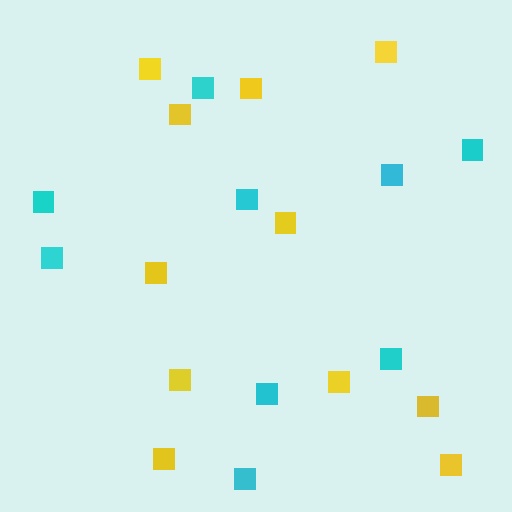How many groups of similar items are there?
There are 2 groups: one group of yellow squares (11) and one group of cyan squares (9).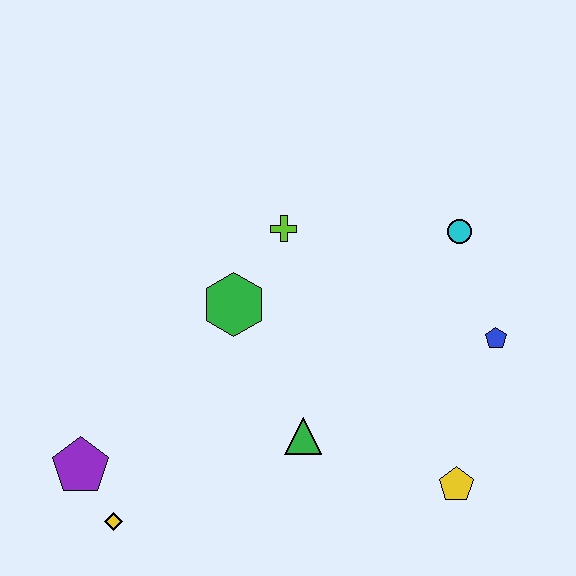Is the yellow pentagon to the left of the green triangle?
No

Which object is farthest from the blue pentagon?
The purple pentagon is farthest from the blue pentagon.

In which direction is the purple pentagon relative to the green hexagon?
The purple pentagon is below the green hexagon.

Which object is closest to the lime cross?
The green hexagon is closest to the lime cross.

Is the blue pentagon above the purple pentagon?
Yes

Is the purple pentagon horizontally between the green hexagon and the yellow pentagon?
No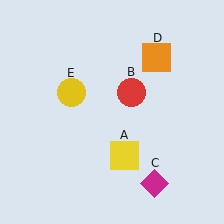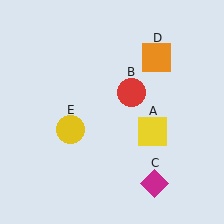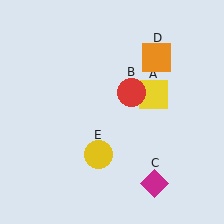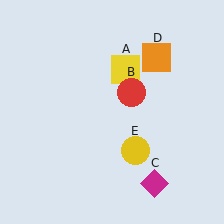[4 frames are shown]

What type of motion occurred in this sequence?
The yellow square (object A), yellow circle (object E) rotated counterclockwise around the center of the scene.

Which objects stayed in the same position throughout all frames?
Red circle (object B) and magenta diamond (object C) and orange square (object D) remained stationary.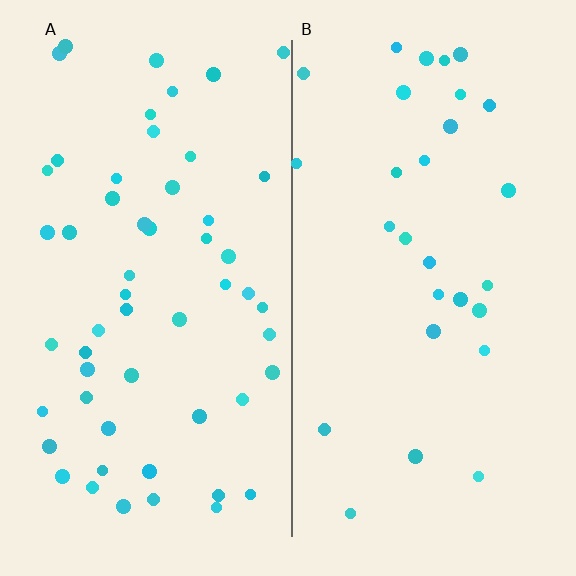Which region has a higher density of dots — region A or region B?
A (the left).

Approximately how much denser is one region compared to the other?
Approximately 1.9× — region A over region B.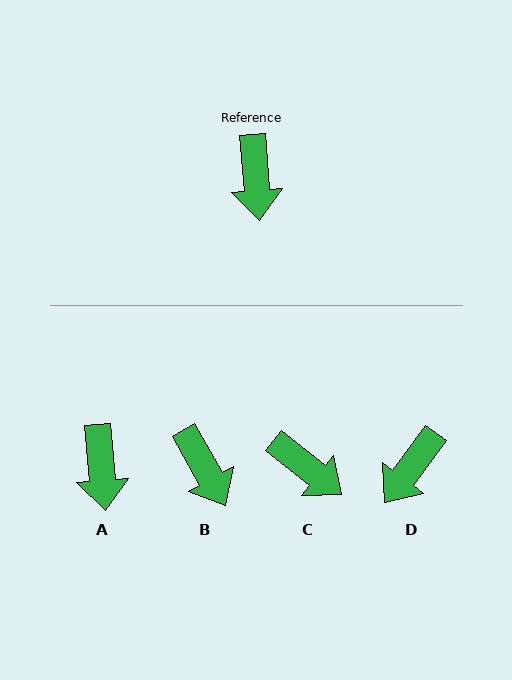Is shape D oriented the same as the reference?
No, it is off by about 42 degrees.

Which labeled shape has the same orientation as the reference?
A.